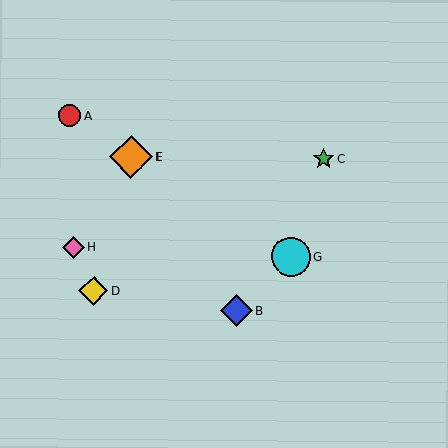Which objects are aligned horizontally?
Objects C, E, F are aligned horizontally.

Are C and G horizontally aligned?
No, C is at y≈159 and G is at y≈256.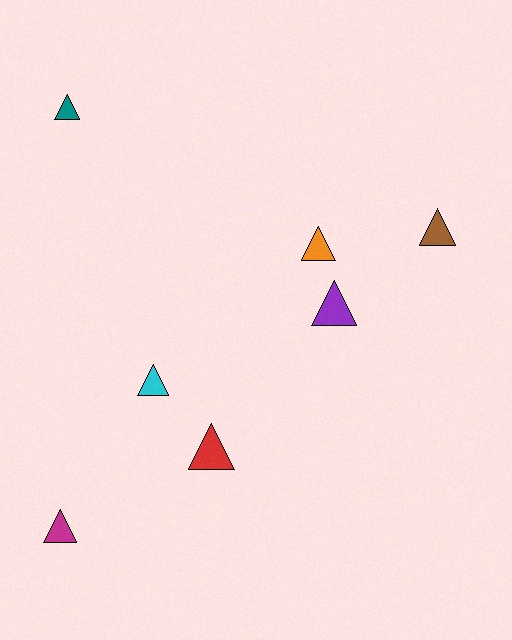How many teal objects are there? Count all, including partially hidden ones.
There is 1 teal object.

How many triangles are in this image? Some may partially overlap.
There are 7 triangles.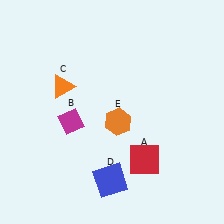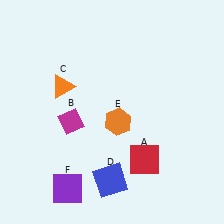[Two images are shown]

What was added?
A purple square (F) was added in Image 2.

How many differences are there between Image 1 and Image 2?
There is 1 difference between the two images.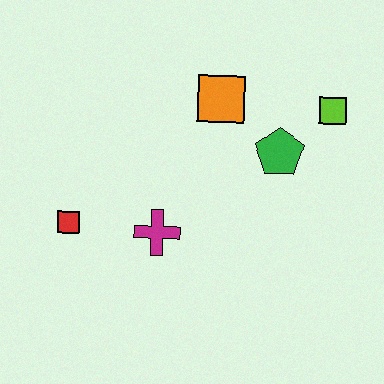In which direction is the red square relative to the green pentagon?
The red square is to the left of the green pentagon.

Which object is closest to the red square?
The magenta cross is closest to the red square.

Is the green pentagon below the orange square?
Yes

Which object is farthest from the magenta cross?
The lime square is farthest from the magenta cross.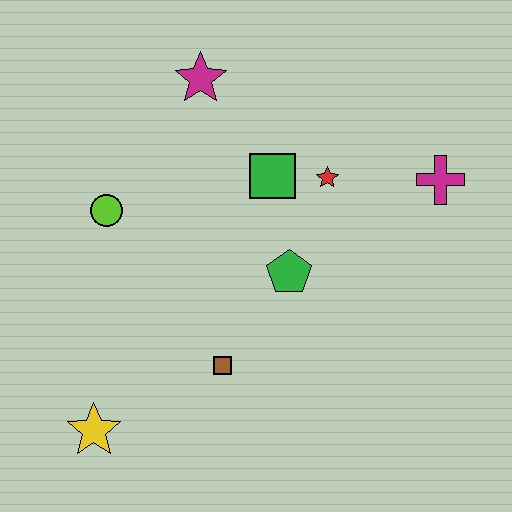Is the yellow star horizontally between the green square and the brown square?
No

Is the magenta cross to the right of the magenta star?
Yes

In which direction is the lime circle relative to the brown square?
The lime circle is above the brown square.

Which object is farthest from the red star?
The yellow star is farthest from the red star.